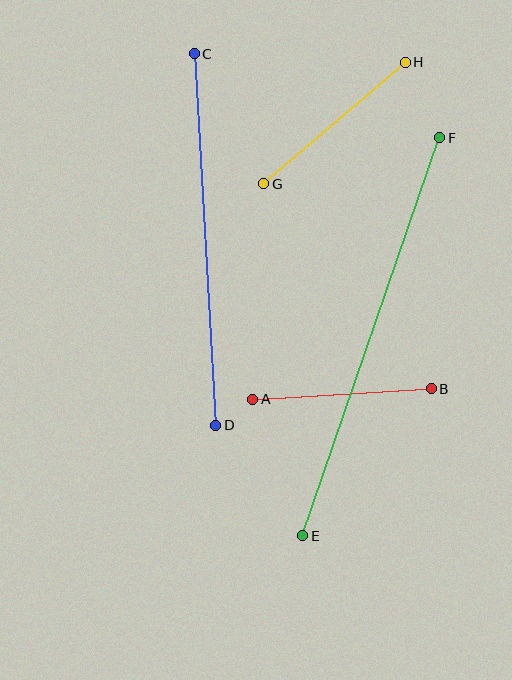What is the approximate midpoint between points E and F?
The midpoint is at approximately (371, 337) pixels.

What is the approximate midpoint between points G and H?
The midpoint is at approximately (334, 123) pixels.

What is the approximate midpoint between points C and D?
The midpoint is at approximately (205, 239) pixels.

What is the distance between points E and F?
The distance is approximately 421 pixels.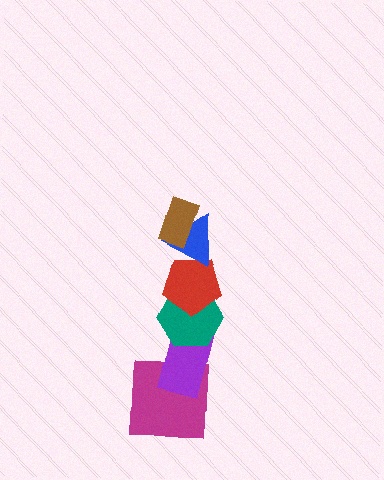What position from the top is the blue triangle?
The blue triangle is 2nd from the top.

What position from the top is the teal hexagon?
The teal hexagon is 4th from the top.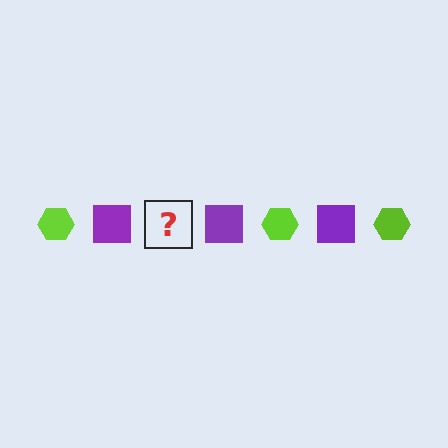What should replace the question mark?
The question mark should be replaced with a lime hexagon.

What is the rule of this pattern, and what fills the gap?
The rule is that the pattern alternates between lime hexagon and purple square. The gap should be filled with a lime hexagon.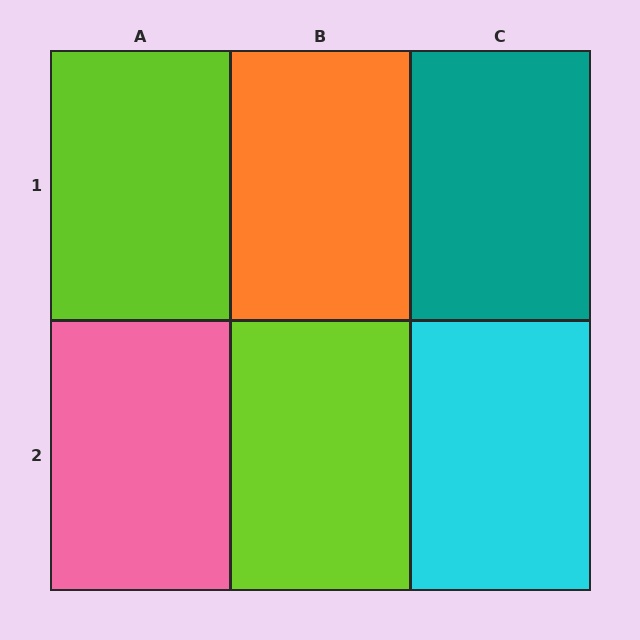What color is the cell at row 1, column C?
Teal.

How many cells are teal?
1 cell is teal.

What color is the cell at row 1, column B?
Orange.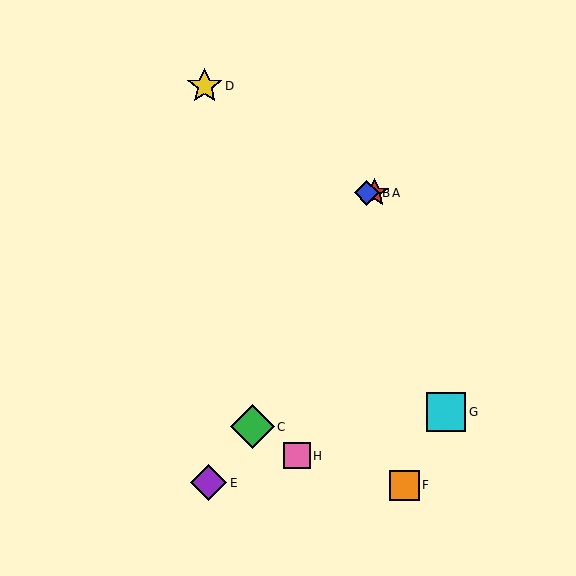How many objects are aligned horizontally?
2 objects (A, B) are aligned horizontally.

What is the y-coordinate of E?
Object E is at y≈483.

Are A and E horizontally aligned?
No, A is at y≈193 and E is at y≈483.